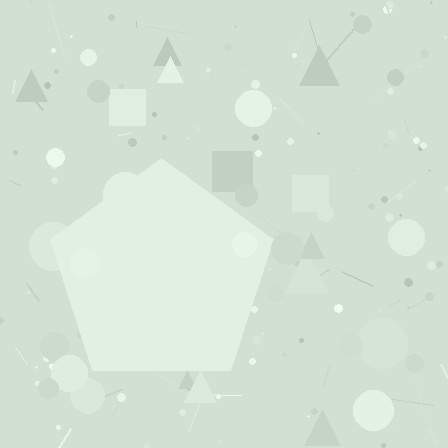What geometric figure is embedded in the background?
A pentagon is embedded in the background.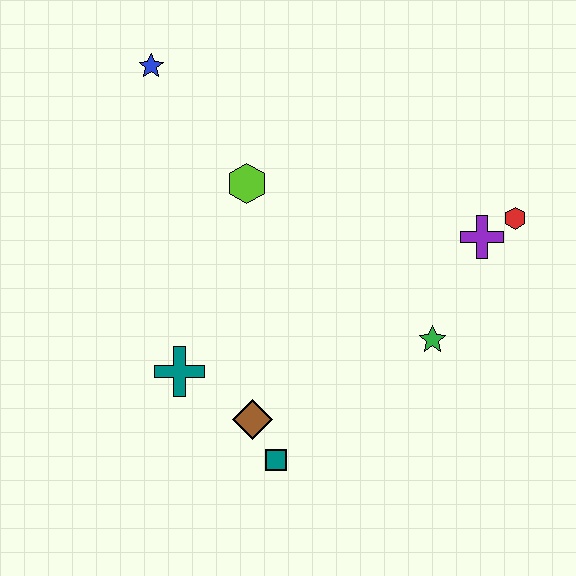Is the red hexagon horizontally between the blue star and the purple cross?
No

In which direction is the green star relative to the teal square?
The green star is to the right of the teal square.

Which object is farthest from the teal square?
The blue star is farthest from the teal square.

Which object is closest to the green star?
The purple cross is closest to the green star.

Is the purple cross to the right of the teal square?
Yes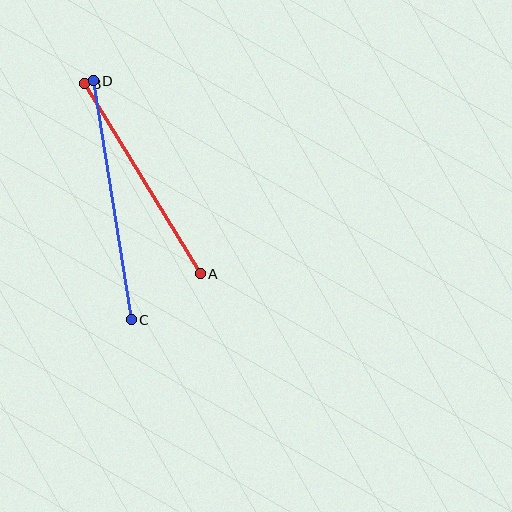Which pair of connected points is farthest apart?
Points C and D are farthest apart.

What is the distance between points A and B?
The distance is approximately 223 pixels.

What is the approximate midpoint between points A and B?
The midpoint is at approximately (142, 179) pixels.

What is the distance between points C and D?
The distance is approximately 242 pixels.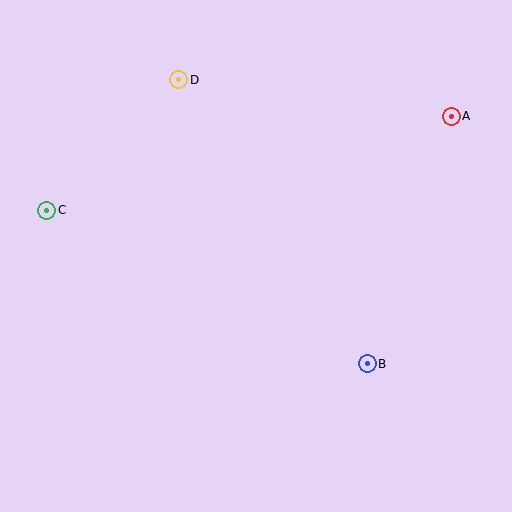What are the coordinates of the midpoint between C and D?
The midpoint between C and D is at (113, 145).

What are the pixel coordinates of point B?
Point B is at (367, 364).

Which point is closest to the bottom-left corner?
Point C is closest to the bottom-left corner.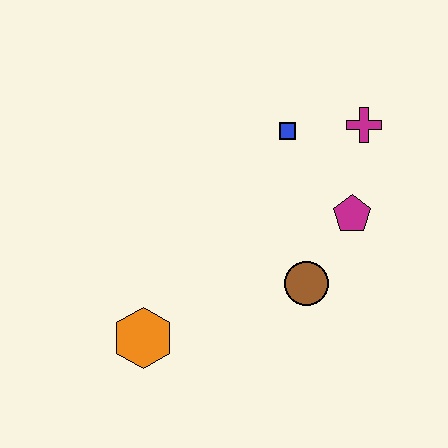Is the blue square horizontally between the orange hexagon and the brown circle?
Yes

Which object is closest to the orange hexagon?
The brown circle is closest to the orange hexagon.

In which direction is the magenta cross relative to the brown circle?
The magenta cross is above the brown circle.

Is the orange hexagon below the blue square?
Yes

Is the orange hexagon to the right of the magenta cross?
No